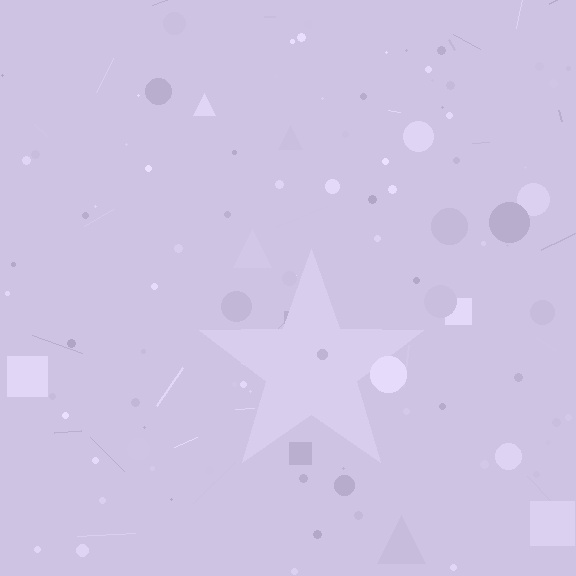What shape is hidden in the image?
A star is hidden in the image.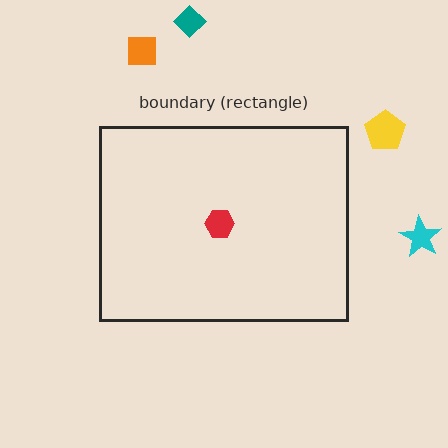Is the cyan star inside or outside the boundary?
Outside.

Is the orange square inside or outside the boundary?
Outside.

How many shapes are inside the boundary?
1 inside, 4 outside.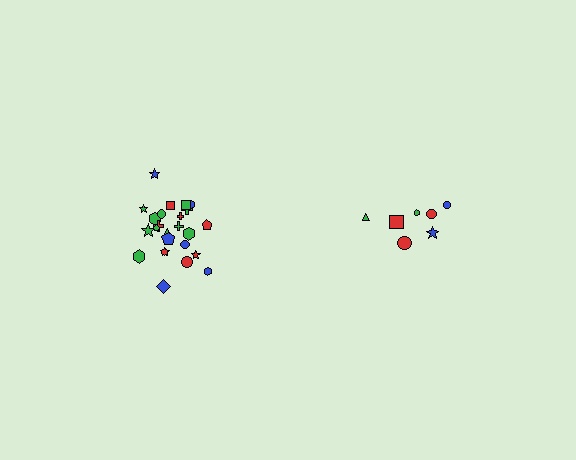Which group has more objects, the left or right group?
The left group.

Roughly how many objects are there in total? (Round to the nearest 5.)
Roughly 30 objects in total.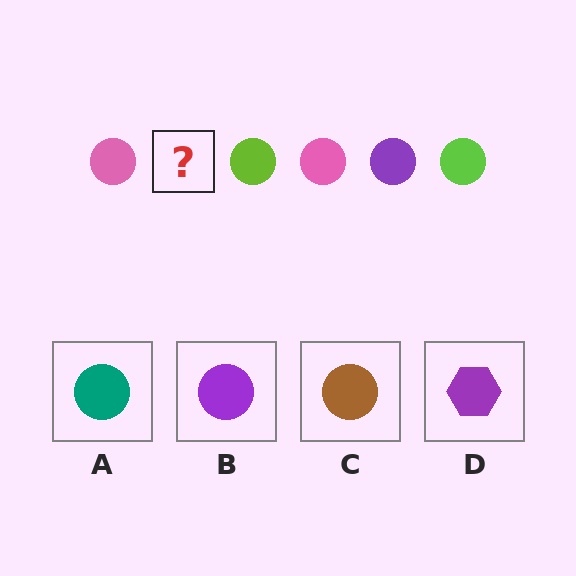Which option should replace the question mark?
Option B.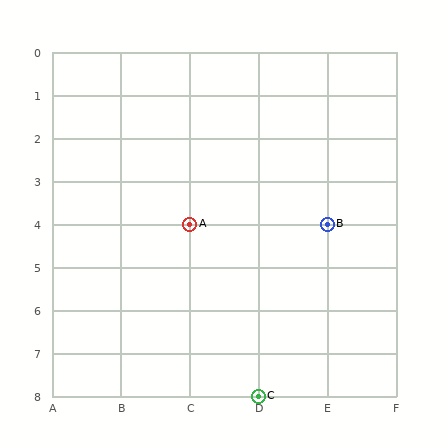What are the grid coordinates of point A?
Point A is at grid coordinates (C, 4).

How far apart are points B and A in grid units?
Points B and A are 2 columns apart.